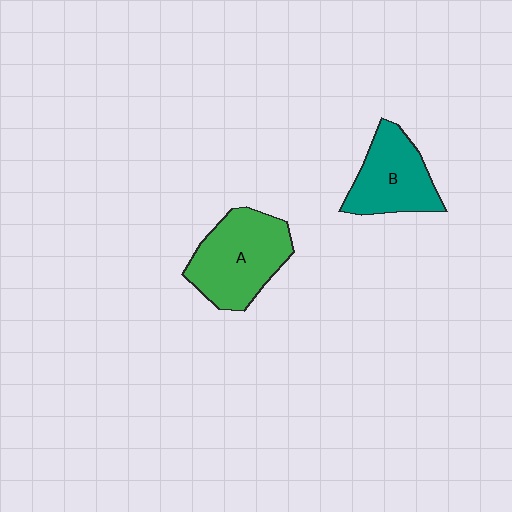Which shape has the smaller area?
Shape B (teal).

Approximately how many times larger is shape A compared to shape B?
Approximately 1.3 times.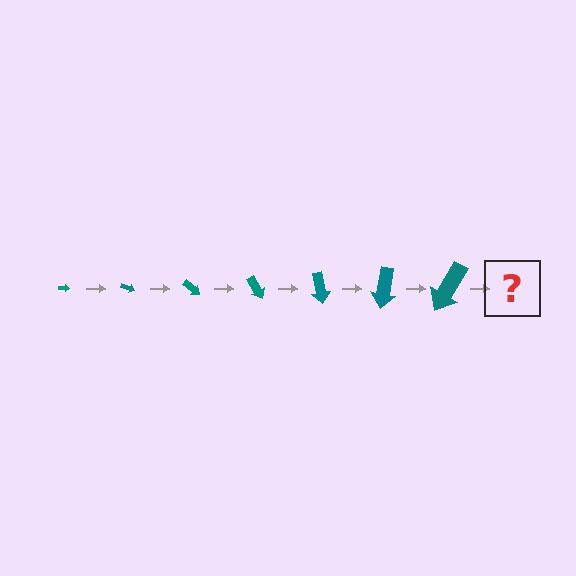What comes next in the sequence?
The next element should be an arrow, larger than the previous one and rotated 140 degrees from the start.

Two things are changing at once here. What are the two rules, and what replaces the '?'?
The two rules are that the arrow grows larger each step and it rotates 20 degrees each step. The '?' should be an arrow, larger than the previous one and rotated 140 degrees from the start.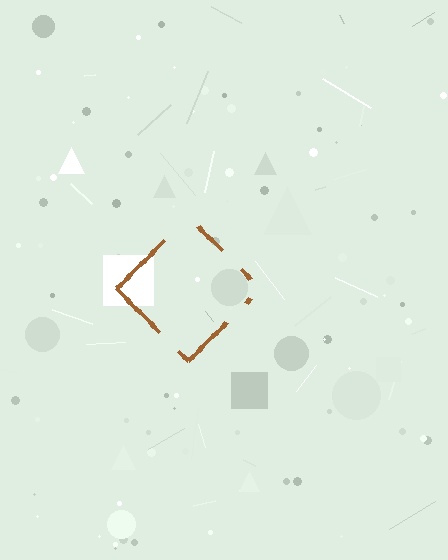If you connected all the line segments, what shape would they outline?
They would outline a diamond.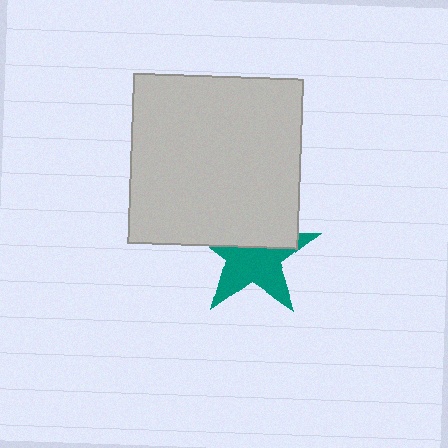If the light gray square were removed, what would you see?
You would see the complete teal star.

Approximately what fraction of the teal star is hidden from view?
Roughly 44% of the teal star is hidden behind the light gray square.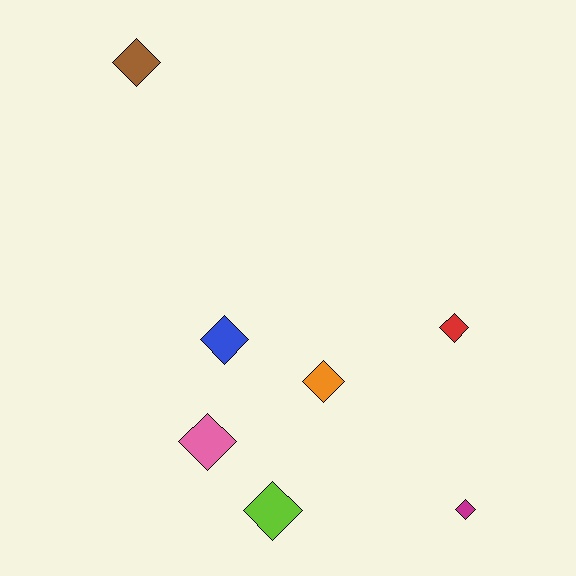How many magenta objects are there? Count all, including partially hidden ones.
There is 1 magenta object.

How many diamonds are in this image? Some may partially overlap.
There are 7 diamonds.